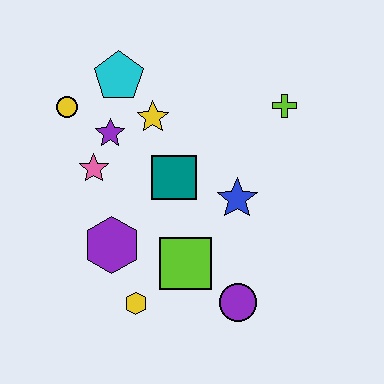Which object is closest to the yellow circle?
The purple star is closest to the yellow circle.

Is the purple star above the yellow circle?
No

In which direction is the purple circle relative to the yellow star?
The purple circle is below the yellow star.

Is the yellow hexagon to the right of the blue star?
No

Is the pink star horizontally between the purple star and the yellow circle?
Yes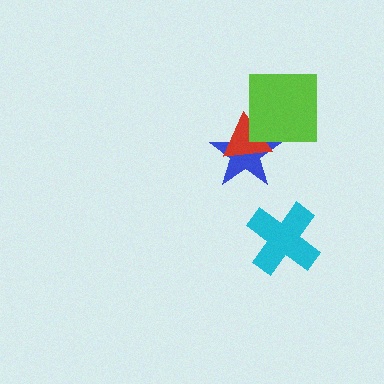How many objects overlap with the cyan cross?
0 objects overlap with the cyan cross.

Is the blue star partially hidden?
Yes, it is partially covered by another shape.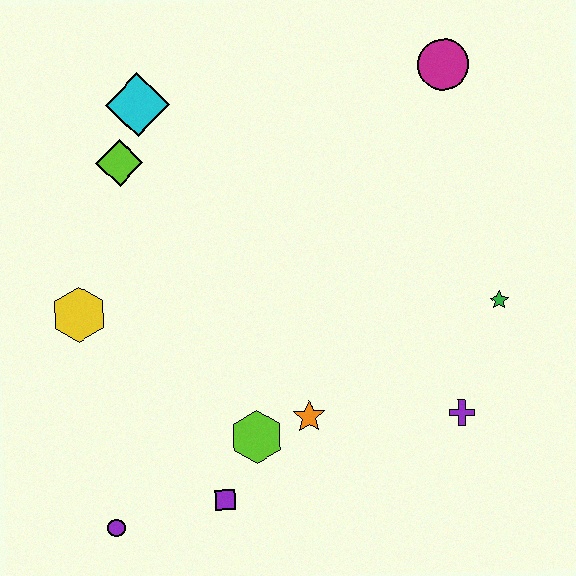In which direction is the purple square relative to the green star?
The purple square is to the left of the green star.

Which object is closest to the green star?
The purple cross is closest to the green star.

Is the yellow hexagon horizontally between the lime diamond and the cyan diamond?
No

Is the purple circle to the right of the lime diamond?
No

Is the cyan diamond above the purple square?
Yes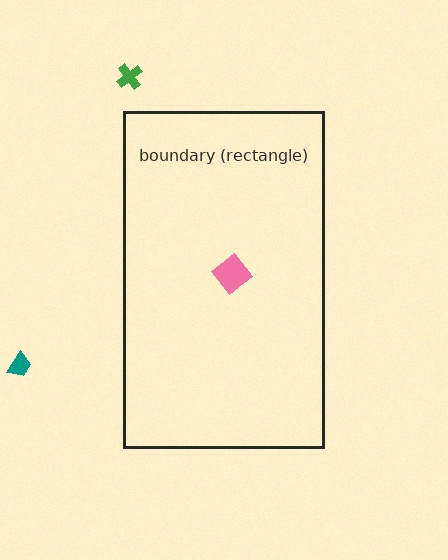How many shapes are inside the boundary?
1 inside, 2 outside.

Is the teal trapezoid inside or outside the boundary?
Outside.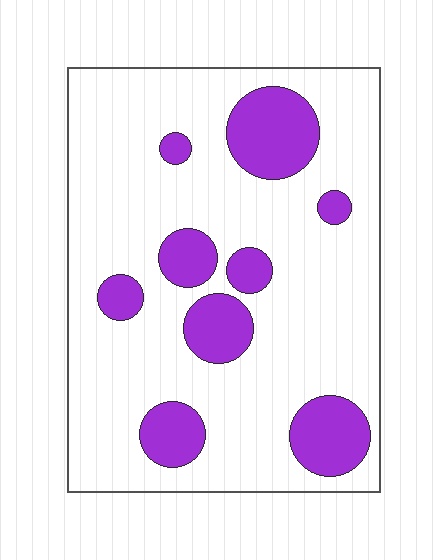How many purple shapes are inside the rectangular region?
9.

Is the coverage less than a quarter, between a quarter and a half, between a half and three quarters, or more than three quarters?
Less than a quarter.